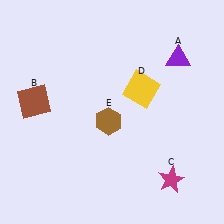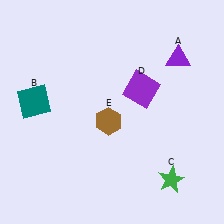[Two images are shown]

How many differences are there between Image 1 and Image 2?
There are 3 differences between the two images.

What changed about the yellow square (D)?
In Image 1, D is yellow. In Image 2, it changed to purple.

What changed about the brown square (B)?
In Image 1, B is brown. In Image 2, it changed to teal.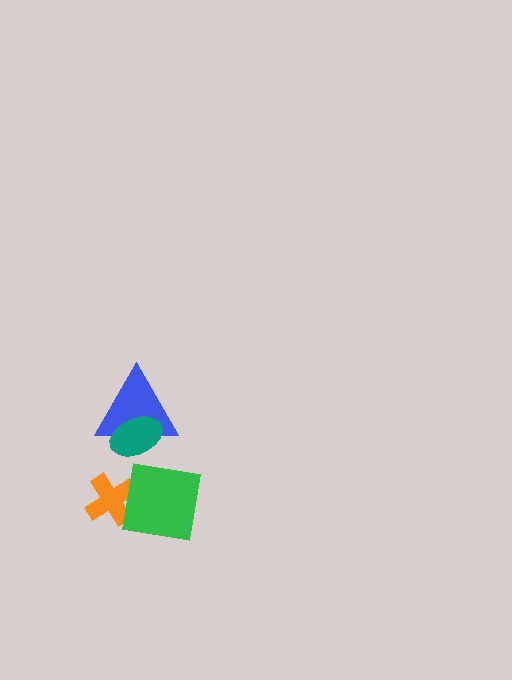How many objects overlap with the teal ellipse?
1 object overlaps with the teal ellipse.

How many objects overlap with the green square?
1 object overlaps with the green square.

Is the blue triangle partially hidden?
Yes, it is partially covered by another shape.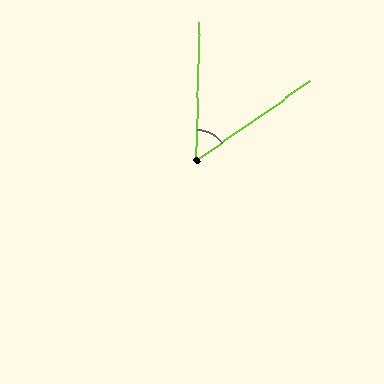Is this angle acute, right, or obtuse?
It is acute.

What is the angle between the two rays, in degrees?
Approximately 54 degrees.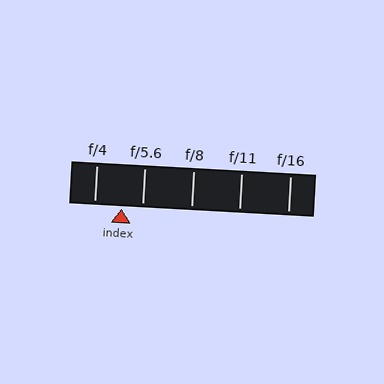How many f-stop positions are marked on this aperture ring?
There are 5 f-stop positions marked.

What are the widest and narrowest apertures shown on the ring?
The widest aperture shown is f/4 and the narrowest is f/16.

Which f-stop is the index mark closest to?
The index mark is closest to f/5.6.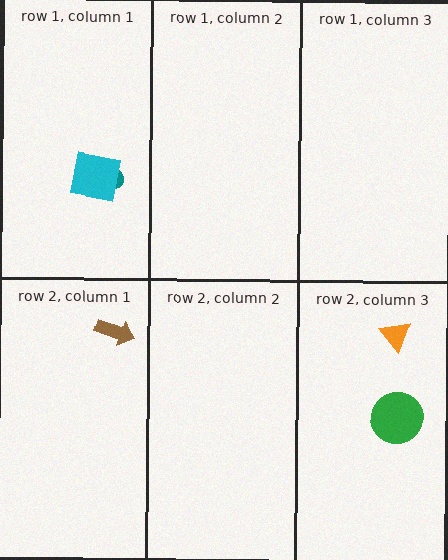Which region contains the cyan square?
The row 1, column 1 region.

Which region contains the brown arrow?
The row 2, column 1 region.